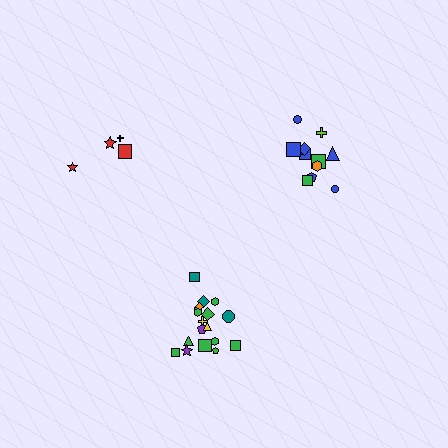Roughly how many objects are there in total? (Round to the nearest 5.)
Roughly 35 objects in total.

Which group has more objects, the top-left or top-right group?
The top-right group.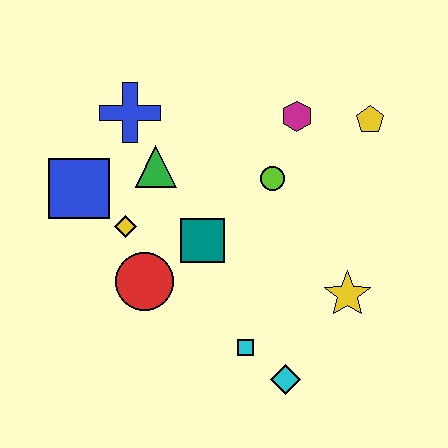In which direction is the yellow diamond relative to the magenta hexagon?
The yellow diamond is to the left of the magenta hexagon.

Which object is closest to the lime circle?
The magenta hexagon is closest to the lime circle.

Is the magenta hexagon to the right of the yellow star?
No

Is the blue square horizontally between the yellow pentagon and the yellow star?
No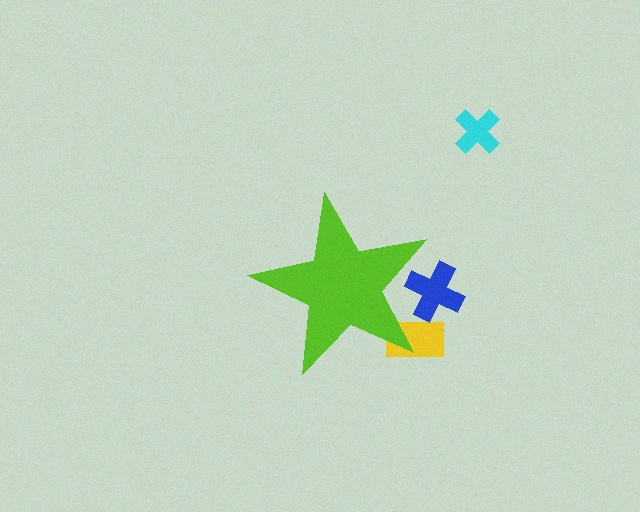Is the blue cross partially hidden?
Yes, the blue cross is partially hidden behind the lime star.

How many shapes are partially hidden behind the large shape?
2 shapes are partially hidden.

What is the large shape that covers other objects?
A lime star.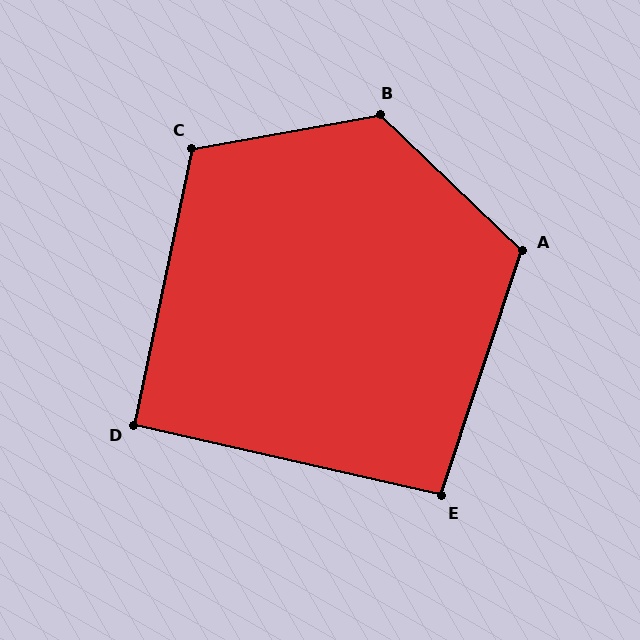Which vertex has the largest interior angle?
B, at approximately 126 degrees.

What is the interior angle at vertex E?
Approximately 95 degrees (obtuse).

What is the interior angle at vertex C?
Approximately 112 degrees (obtuse).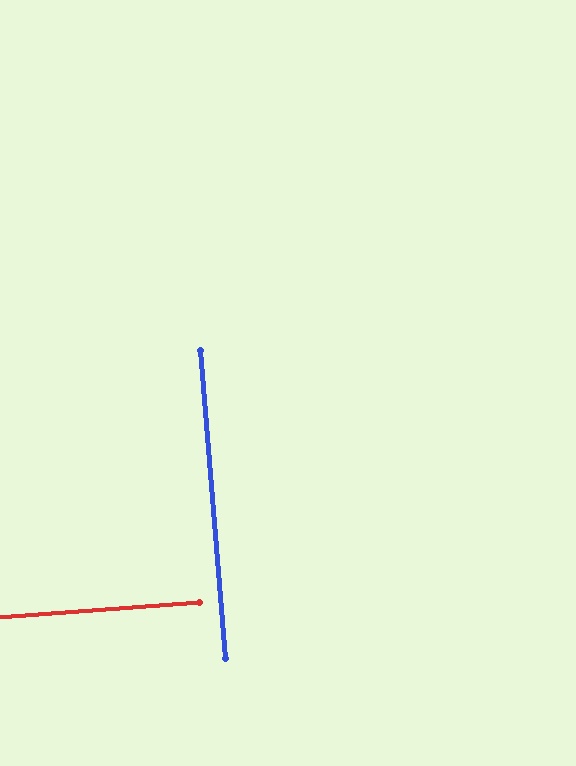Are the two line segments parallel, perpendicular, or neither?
Perpendicular — they meet at approximately 90°.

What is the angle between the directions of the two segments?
Approximately 90 degrees.